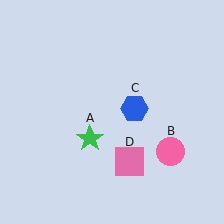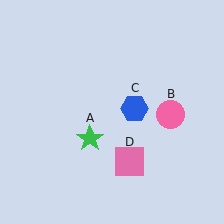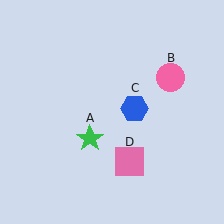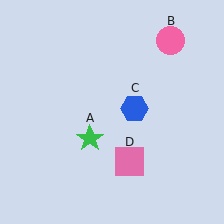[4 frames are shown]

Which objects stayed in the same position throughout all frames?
Green star (object A) and blue hexagon (object C) and pink square (object D) remained stationary.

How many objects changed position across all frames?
1 object changed position: pink circle (object B).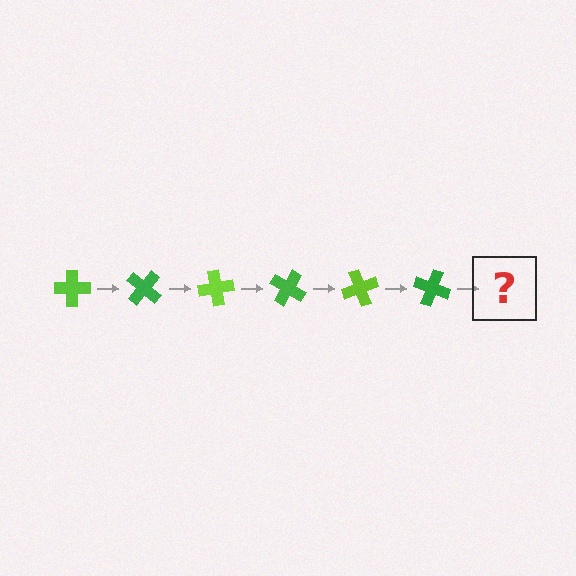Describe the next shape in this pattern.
It should be a lime cross, rotated 240 degrees from the start.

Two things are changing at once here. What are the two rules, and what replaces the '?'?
The two rules are that it rotates 40 degrees each step and the color cycles through lime and green. The '?' should be a lime cross, rotated 240 degrees from the start.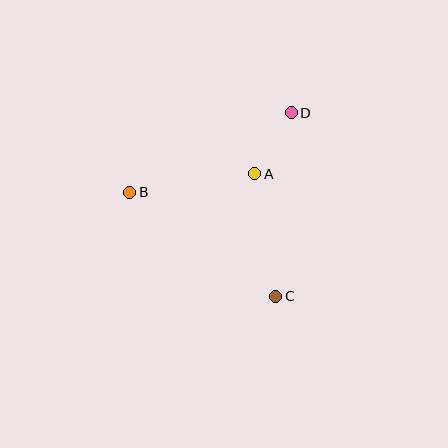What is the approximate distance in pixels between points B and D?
The distance between B and D is approximately 180 pixels.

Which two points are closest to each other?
Points A and D are closest to each other.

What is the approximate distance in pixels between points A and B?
The distance between A and B is approximately 126 pixels.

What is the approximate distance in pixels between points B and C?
The distance between B and C is approximately 179 pixels.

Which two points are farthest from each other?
Points C and D are farthest from each other.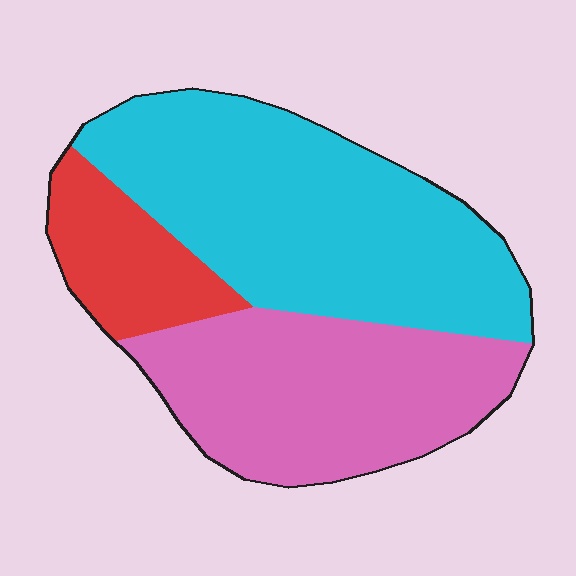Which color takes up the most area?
Cyan, at roughly 50%.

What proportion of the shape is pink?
Pink takes up about three eighths (3/8) of the shape.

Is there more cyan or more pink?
Cyan.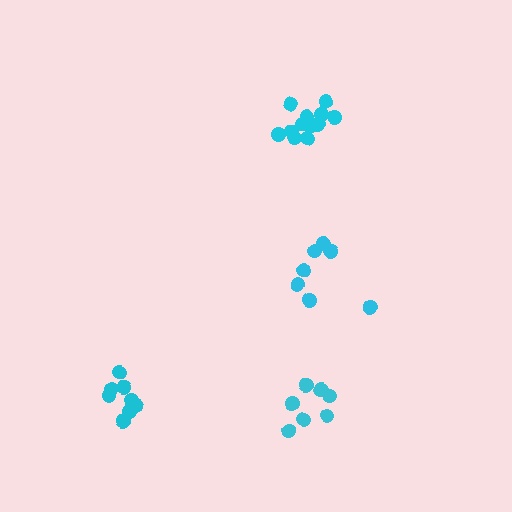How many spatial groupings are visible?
There are 4 spatial groupings.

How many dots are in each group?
Group 1: 8 dots, Group 2: 7 dots, Group 3: 7 dots, Group 4: 12 dots (34 total).